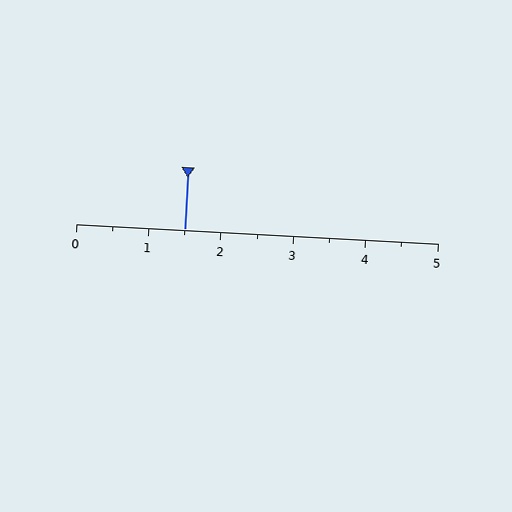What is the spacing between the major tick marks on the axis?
The major ticks are spaced 1 apart.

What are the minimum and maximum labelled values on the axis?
The axis runs from 0 to 5.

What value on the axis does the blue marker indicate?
The marker indicates approximately 1.5.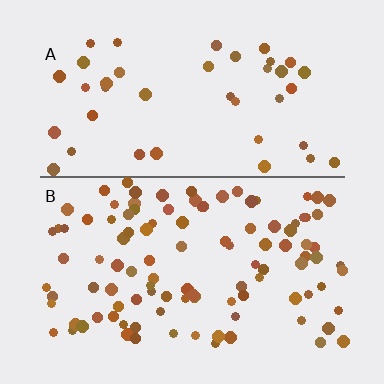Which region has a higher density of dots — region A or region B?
B (the bottom).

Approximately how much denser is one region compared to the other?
Approximately 2.5× — region B over region A.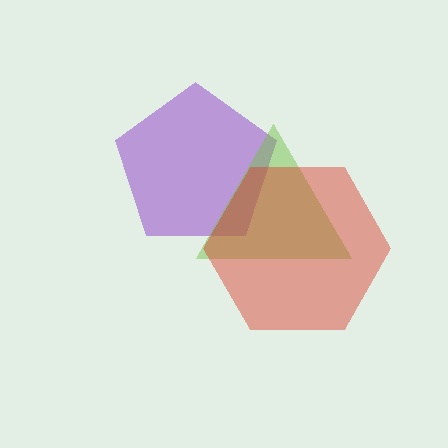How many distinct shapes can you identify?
There are 3 distinct shapes: a purple pentagon, a lime triangle, a red hexagon.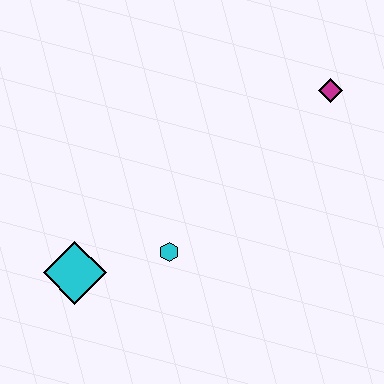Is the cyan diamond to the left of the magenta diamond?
Yes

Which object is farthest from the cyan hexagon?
The magenta diamond is farthest from the cyan hexagon.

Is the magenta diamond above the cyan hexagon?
Yes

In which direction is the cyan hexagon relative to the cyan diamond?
The cyan hexagon is to the right of the cyan diamond.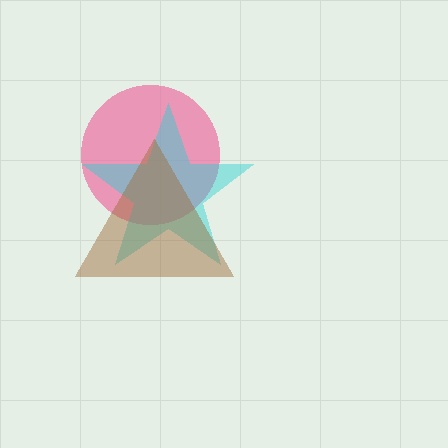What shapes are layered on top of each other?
The layered shapes are: a pink circle, a cyan star, a brown triangle.